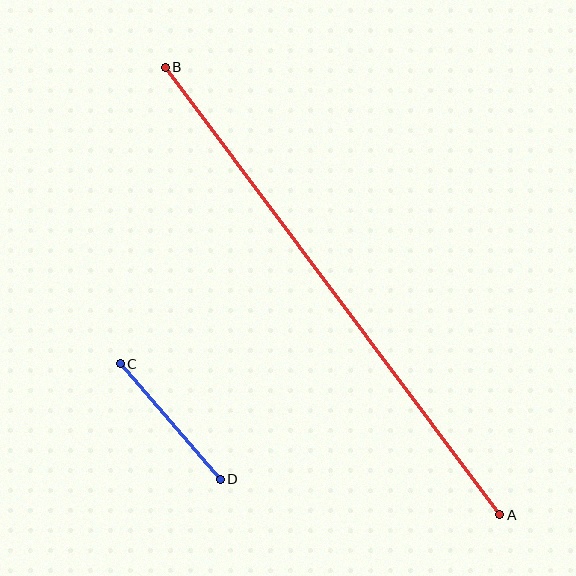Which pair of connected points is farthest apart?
Points A and B are farthest apart.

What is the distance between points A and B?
The distance is approximately 559 pixels.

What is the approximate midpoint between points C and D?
The midpoint is at approximately (170, 422) pixels.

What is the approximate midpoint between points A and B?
The midpoint is at approximately (333, 291) pixels.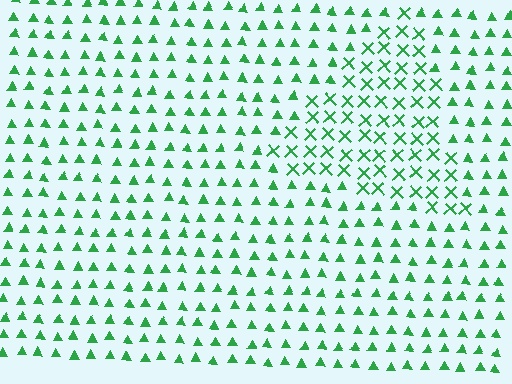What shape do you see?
I see a triangle.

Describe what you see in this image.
The image is filled with small green elements arranged in a uniform grid. A triangle-shaped region contains X marks, while the surrounding area contains triangles. The boundary is defined purely by the change in element shape.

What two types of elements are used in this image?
The image uses X marks inside the triangle region and triangles outside it.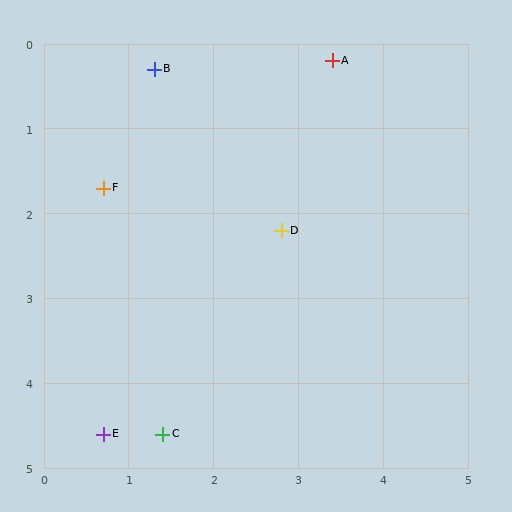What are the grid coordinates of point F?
Point F is at approximately (0.7, 1.7).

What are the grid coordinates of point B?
Point B is at approximately (1.3, 0.3).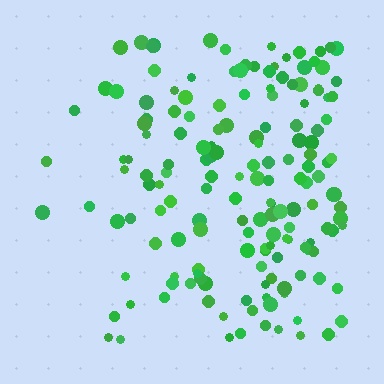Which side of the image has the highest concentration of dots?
The right.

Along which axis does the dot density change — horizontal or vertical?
Horizontal.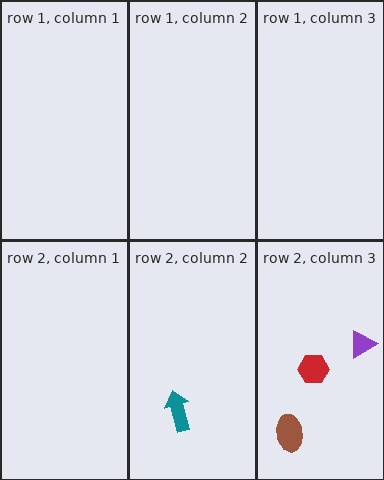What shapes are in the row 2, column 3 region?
The red hexagon, the brown ellipse, the purple triangle.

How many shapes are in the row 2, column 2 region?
1.